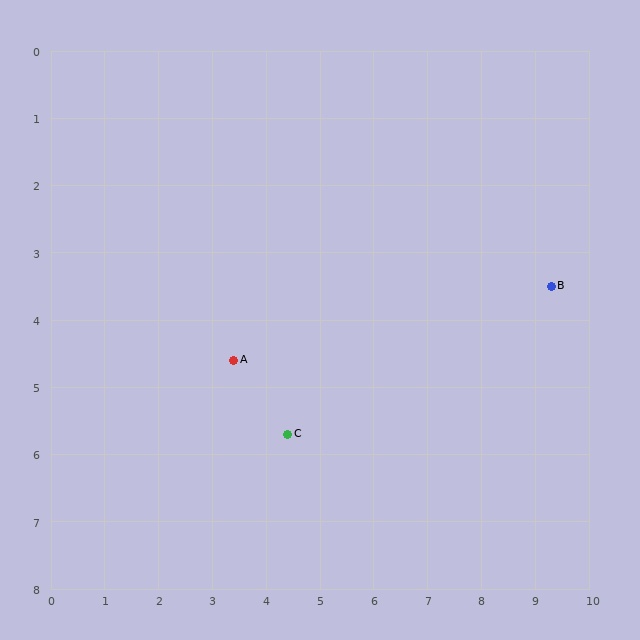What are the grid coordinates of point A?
Point A is at approximately (3.4, 4.6).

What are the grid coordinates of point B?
Point B is at approximately (9.3, 3.5).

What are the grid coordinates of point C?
Point C is at approximately (4.4, 5.7).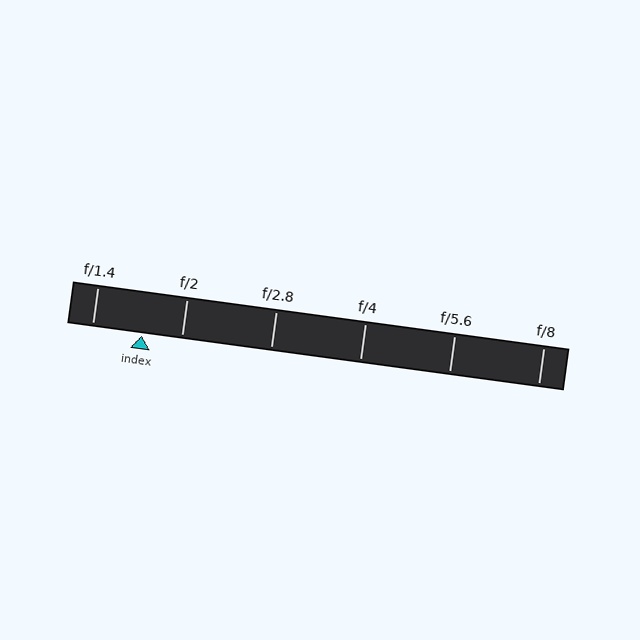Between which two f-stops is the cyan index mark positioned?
The index mark is between f/1.4 and f/2.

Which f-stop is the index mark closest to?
The index mark is closest to f/2.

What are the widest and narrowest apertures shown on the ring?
The widest aperture shown is f/1.4 and the narrowest is f/8.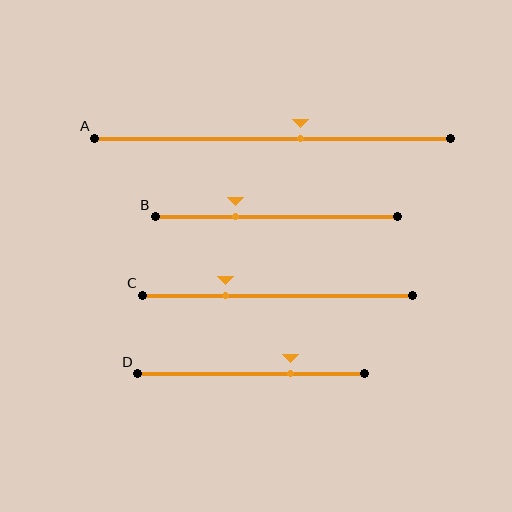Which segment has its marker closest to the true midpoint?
Segment A has its marker closest to the true midpoint.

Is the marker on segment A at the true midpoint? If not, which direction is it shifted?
No, the marker on segment A is shifted to the right by about 8% of the segment length.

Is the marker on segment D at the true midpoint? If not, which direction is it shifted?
No, the marker on segment D is shifted to the right by about 18% of the segment length.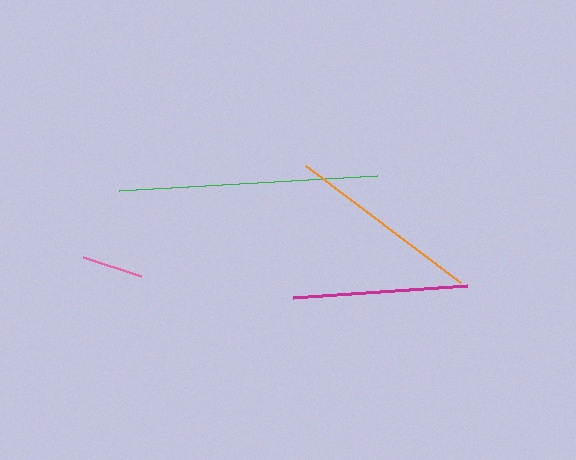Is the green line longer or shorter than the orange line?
The green line is longer than the orange line.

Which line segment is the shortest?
The pink line is the shortest at approximately 61 pixels.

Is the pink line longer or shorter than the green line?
The green line is longer than the pink line.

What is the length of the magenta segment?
The magenta segment is approximately 174 pixels long.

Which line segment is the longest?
The green line is the longest at approximately 258 pixels.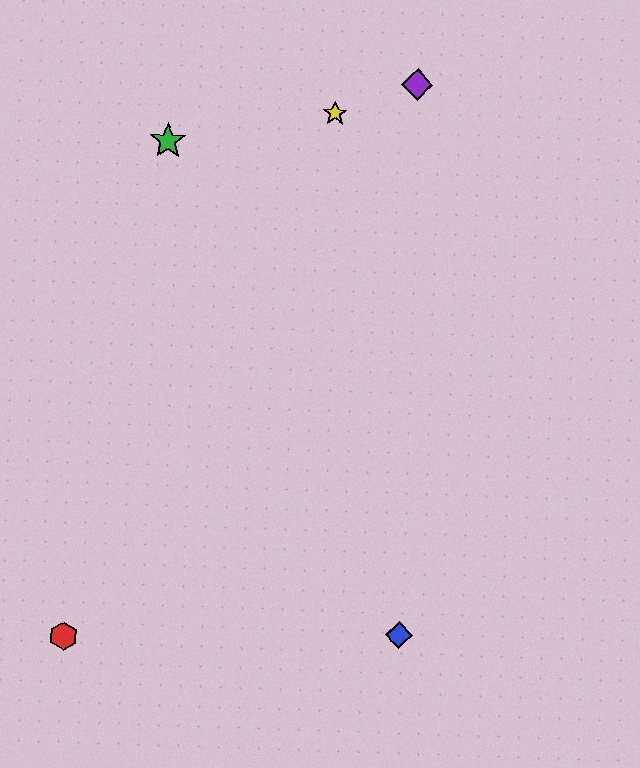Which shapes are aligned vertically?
The blue diamond, the purple diamond are aligned vertically.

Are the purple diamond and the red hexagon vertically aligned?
No, the purple diamond is at x≈417 and the red hexagon is at x≈64.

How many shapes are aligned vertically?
2 shapes (the blue diamond, the purple diamond) are aligned vertically.